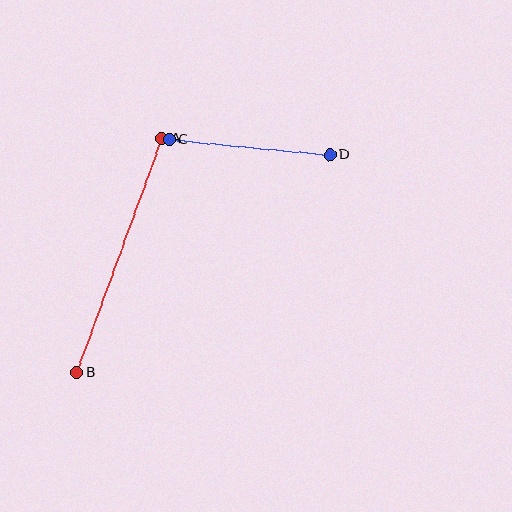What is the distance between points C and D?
The distance is approximately 161 pixels.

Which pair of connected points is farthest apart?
Points A and B are farthest apart.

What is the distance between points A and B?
The distance is approximately 249 pixels.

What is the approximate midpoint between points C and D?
The midpoint is at approximately (250, 147) pixels.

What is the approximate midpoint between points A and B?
The midpoint is at approximately (119, 255) pixels.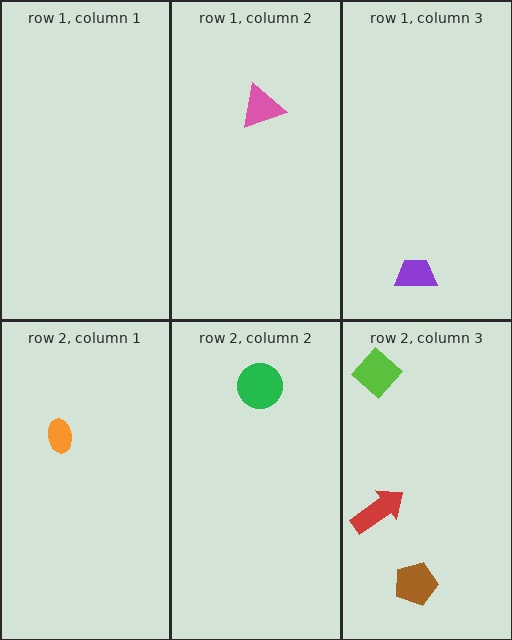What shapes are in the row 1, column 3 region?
The purple trapezoid.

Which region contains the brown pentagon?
The row 2, column 3 region.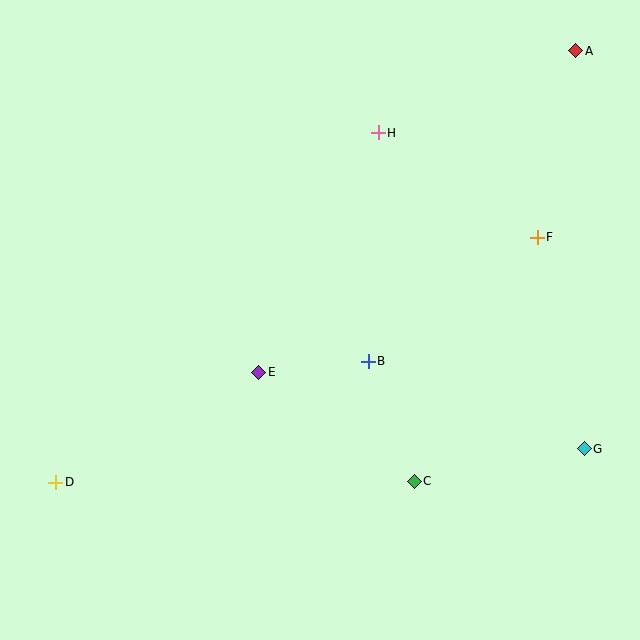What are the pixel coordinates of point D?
Point D is at (56, 482).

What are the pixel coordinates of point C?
Point C is at (414, 481).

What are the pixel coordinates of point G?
Point G is at (584, 449).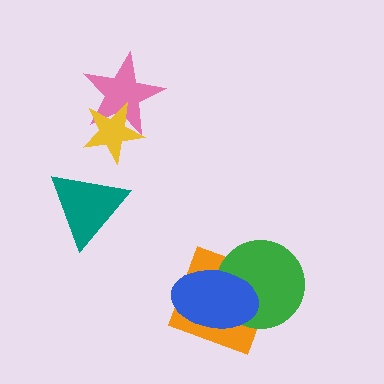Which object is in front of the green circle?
The blue ellipse is in front of the green circle.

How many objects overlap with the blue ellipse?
2 objects overlap with the blue ellipse.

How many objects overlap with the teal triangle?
0 objects overlap with the teal triangle.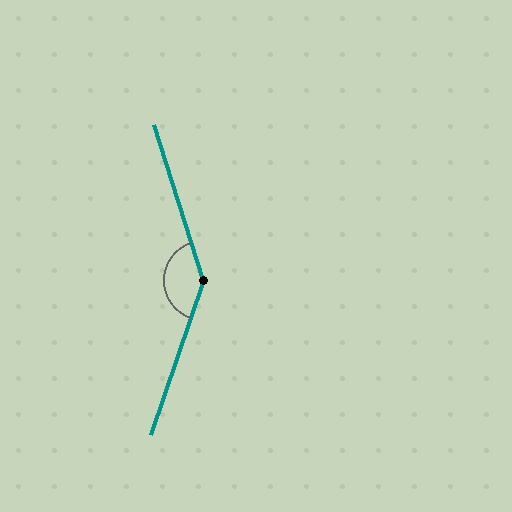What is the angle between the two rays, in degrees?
Approximately 144 degrees.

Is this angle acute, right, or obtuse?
It is obtuse.